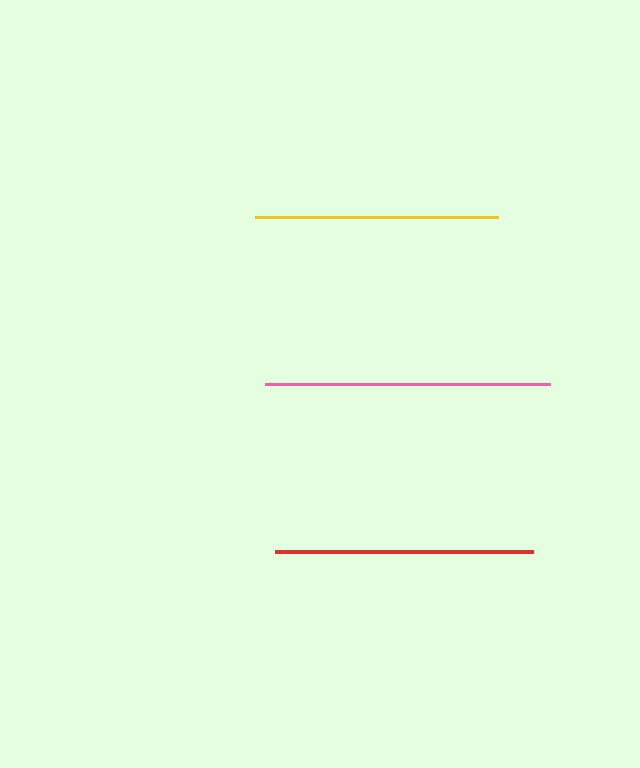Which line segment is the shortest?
The yellow line is the shortest at approximately 243 pixels.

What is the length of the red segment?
The red segment is approximately 258 pixels long.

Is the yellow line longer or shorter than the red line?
The red line is longer than the yellow line.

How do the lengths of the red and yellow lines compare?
The red and yellow lines are approximately the same length.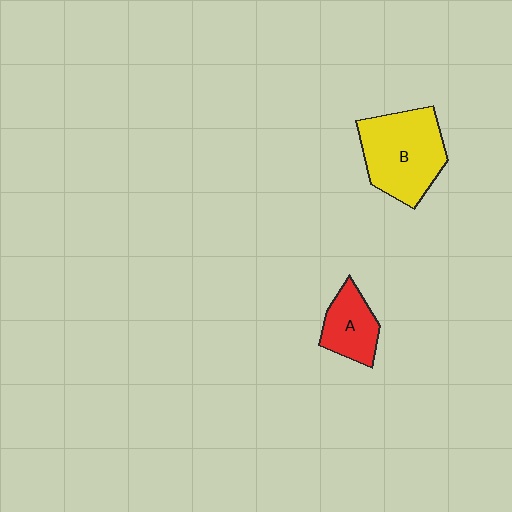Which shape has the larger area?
Shape B (yellow).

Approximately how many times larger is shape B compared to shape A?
Approximately 1.9 times.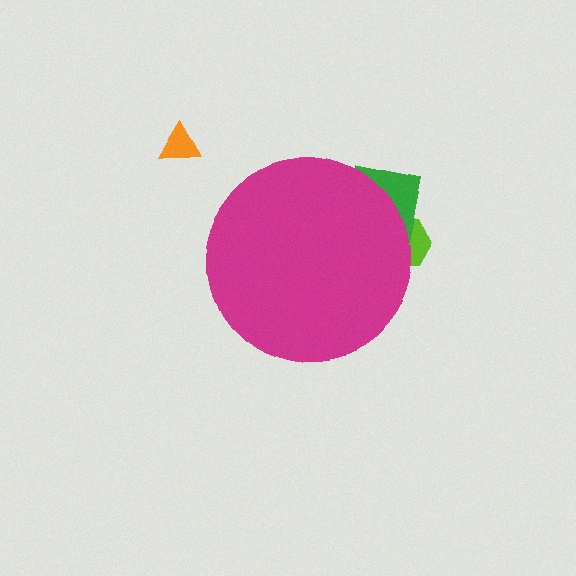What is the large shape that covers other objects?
A magenta circle.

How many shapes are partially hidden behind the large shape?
2 shapes are partially hidden.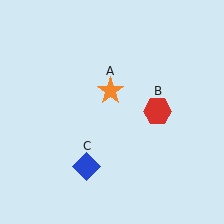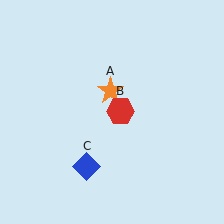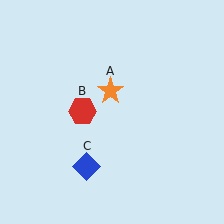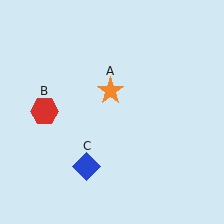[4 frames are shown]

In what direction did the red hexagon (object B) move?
The red hexagon (object B) moved left.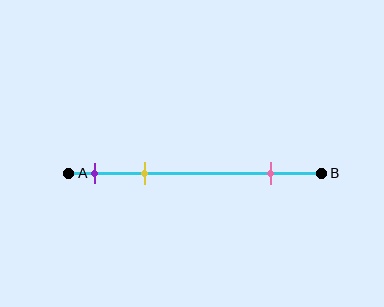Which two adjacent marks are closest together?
The purple and yellow marks are the closest adjacent pair.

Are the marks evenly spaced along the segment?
No, the marks are not evenly spaced.